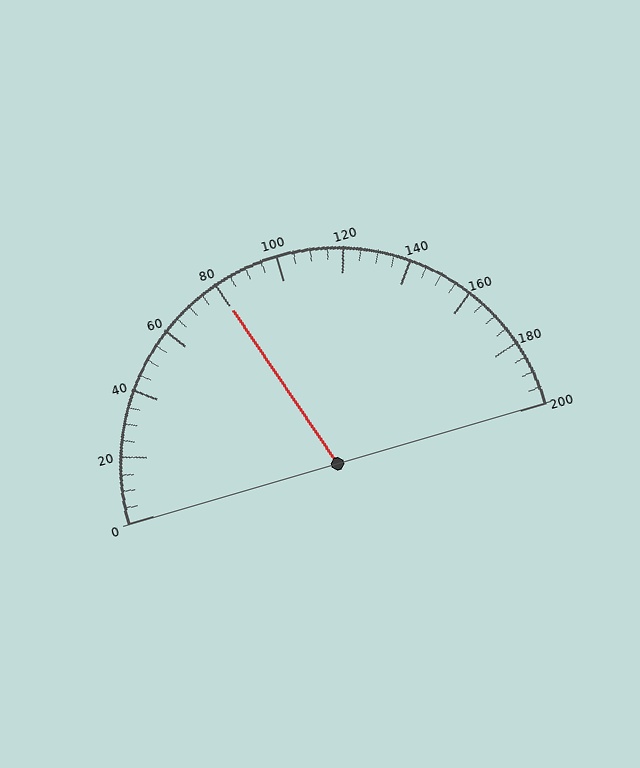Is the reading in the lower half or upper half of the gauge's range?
The reading is in the lower half of the range (0 to 200).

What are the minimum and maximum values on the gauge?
The gauge ranges from 0 to 200.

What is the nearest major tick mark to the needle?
The nearest major tick mark is 80.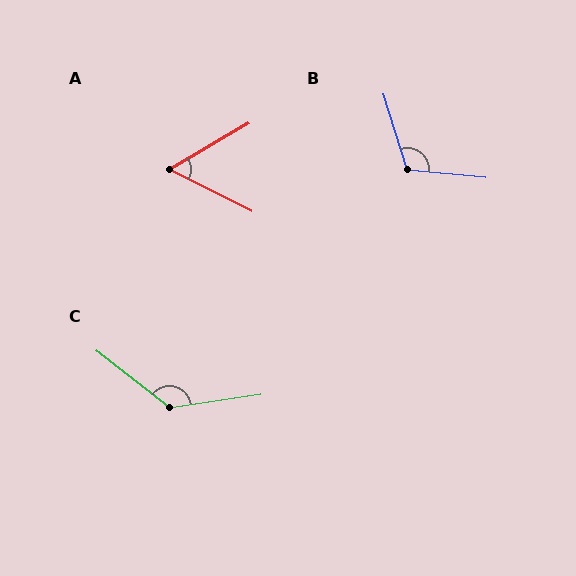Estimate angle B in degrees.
Approximately 113 degrees.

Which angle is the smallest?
A, at approximately 57 degrees.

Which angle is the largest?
C, at approximately 134 degrees.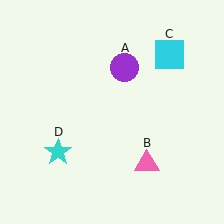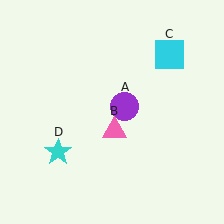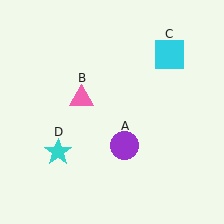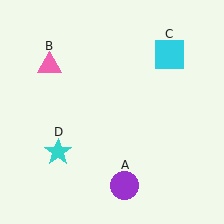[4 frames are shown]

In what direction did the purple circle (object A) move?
The purple circle (object A) moved down.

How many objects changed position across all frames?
2 objects changed position: purple circle (object A), pink triangle (object B).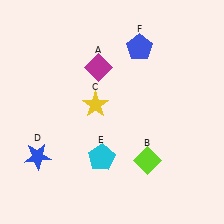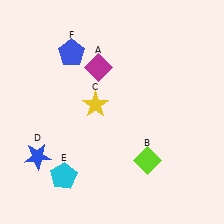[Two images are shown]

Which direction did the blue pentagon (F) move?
The blue pentagon (F) moved left.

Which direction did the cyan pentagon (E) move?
The cyan pentagon (E) moved left.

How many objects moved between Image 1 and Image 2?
2 objects moved between the two images.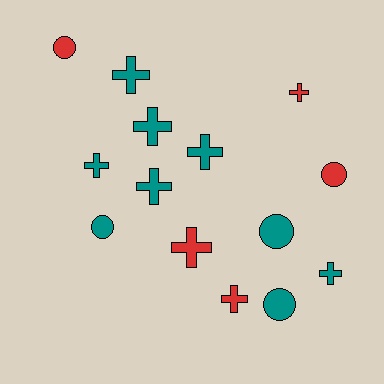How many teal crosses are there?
There are 6 teal crosses.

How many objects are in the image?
There are 14 objects.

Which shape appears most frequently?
Cross, with 9 objects.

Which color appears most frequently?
Teal, with 9 objects.